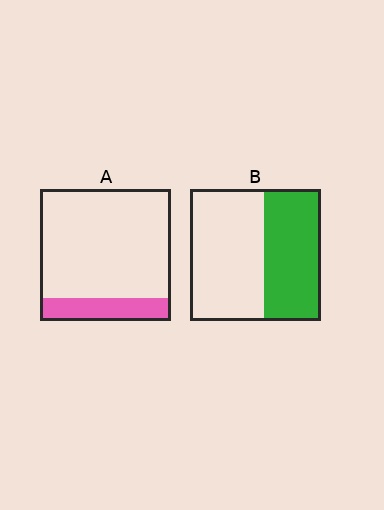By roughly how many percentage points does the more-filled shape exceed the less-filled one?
By roughly 25 percentage points (B over A).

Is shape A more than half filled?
No.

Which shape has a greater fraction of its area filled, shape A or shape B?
Shape B.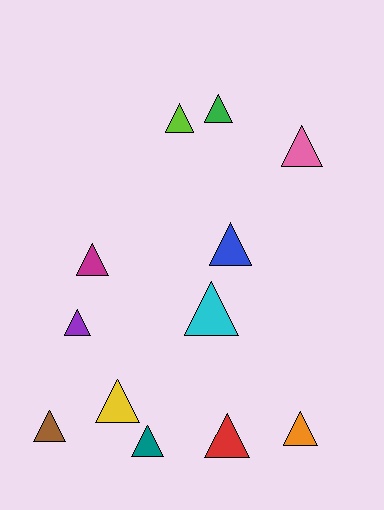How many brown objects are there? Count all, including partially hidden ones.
There is 1 brown object.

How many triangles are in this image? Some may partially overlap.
There are 12 triangles.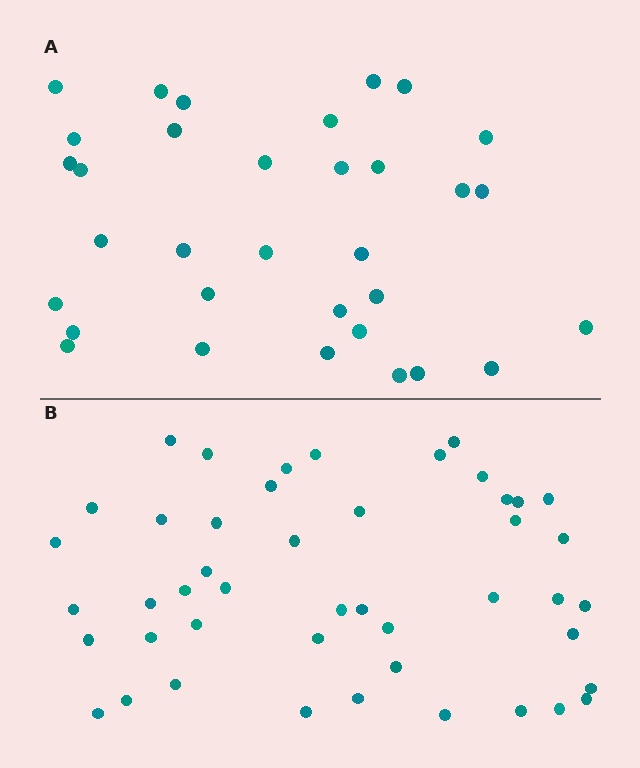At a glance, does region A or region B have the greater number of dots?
Region B (the bottom region) has more dots.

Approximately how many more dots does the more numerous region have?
Region B has approximately 15 more dots than region A.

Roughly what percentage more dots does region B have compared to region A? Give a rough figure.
About 40% more.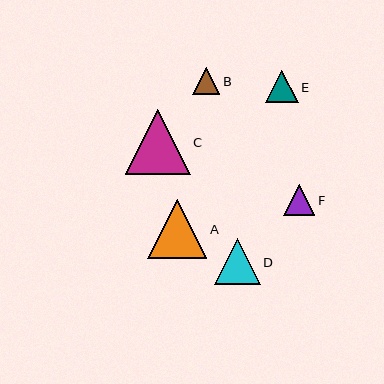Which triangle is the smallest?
Triangle B is the smallest with a size of approximately 27 pixels.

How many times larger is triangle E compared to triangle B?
Triangle E is approximately 1.2 times the size of triangle B.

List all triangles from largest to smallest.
From largest to smallest: C, A, D, E, F, B.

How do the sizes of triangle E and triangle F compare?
Triangle E and triangle F are approximately the same size.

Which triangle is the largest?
Triangle C is the largest with a size of approximately 65 pixels.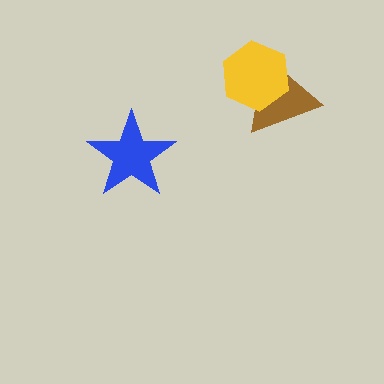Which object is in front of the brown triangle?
The yellow hexagon is in front of the brown triangle.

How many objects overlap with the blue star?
0 objects overlap with the blue star.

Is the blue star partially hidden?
No, no other shape covers it.